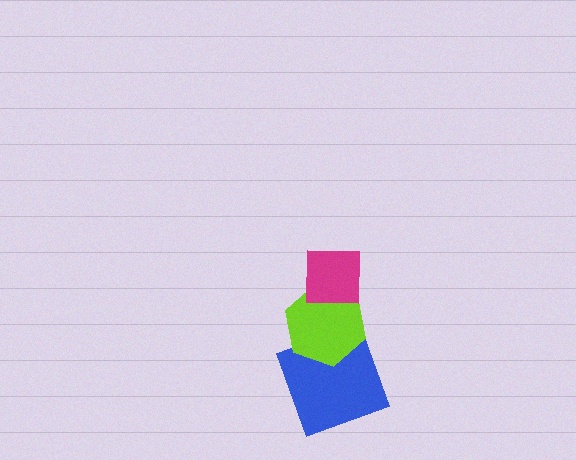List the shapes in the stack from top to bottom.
From top to bottom: the magenta square, the lime hexagon, the blue square.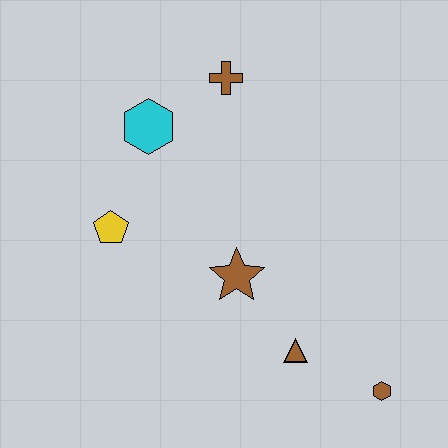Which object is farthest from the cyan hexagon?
The brown hexagon is farthest from the cyan hexagon.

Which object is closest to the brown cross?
The cyan hexagon is closest to the brown cross.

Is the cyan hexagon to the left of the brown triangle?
Yes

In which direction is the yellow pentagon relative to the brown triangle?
The yellow pentagon is to the left of the brown triangle.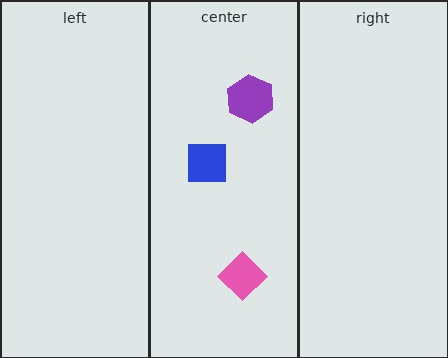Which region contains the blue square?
The center region.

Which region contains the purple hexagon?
The center region.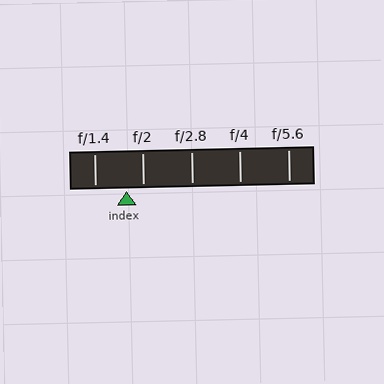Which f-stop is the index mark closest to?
The index mark is closest to f/2.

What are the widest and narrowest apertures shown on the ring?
The widest aperture shown is f/1.4 and the narrowest is f/5.6.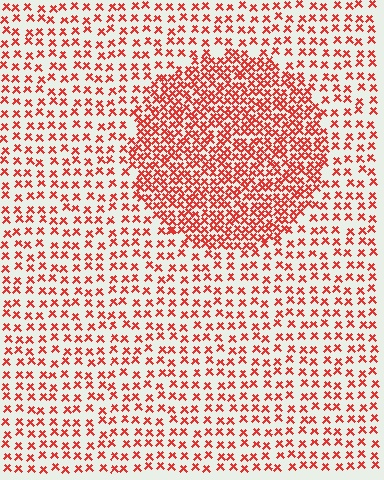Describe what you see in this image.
The image contains small red elements arranged at two different densities. A circle-shaped region is visible where the elements are more densely packed than the surrounding area.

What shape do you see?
I see a circle.